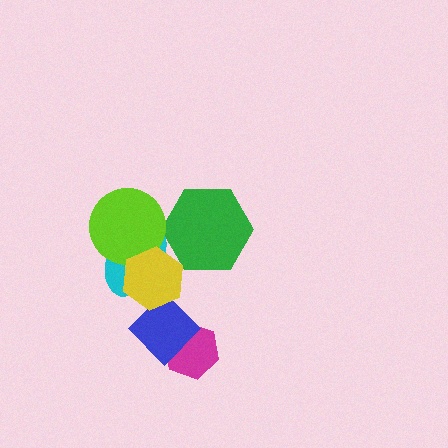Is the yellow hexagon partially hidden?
No, no other shape covers it.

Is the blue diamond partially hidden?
Yes, it is partially covered by another shape.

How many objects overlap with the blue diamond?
2 objects overlap with the blue diamond.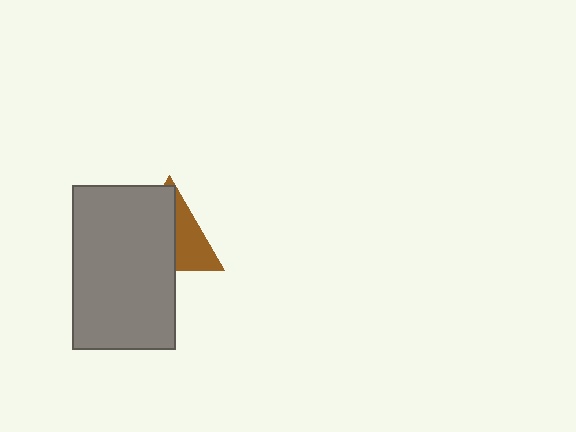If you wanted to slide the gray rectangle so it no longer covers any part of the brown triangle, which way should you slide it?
Slide it left — that is the most direct way to separate the two shapes.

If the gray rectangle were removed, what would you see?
You would see the complete brown triangle.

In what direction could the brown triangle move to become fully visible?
The brown triangle could move right. That would shift it out from behind the gray rectangle entirely.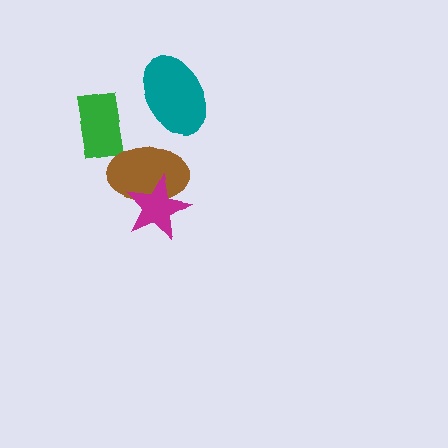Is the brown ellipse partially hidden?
Yes, it is partially covered by another shape.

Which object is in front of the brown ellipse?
The magenta star is in front of the brown ellipse.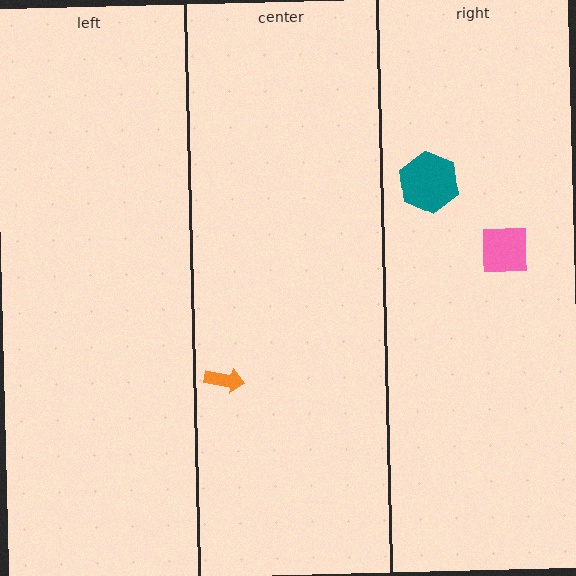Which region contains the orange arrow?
The center region.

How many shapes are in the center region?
1.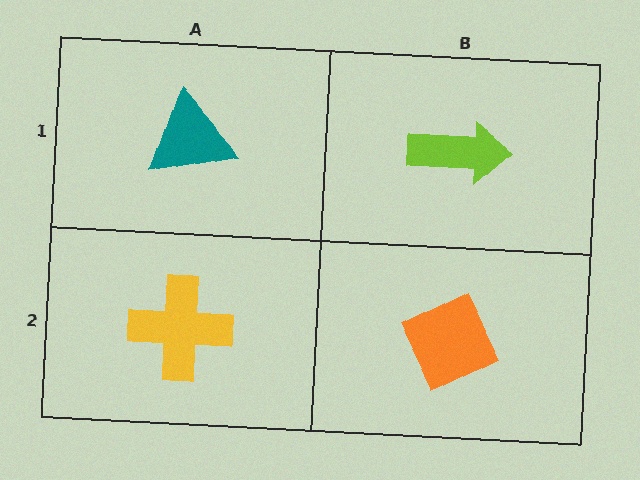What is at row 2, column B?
An orange diamond.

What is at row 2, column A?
A yellow cross.